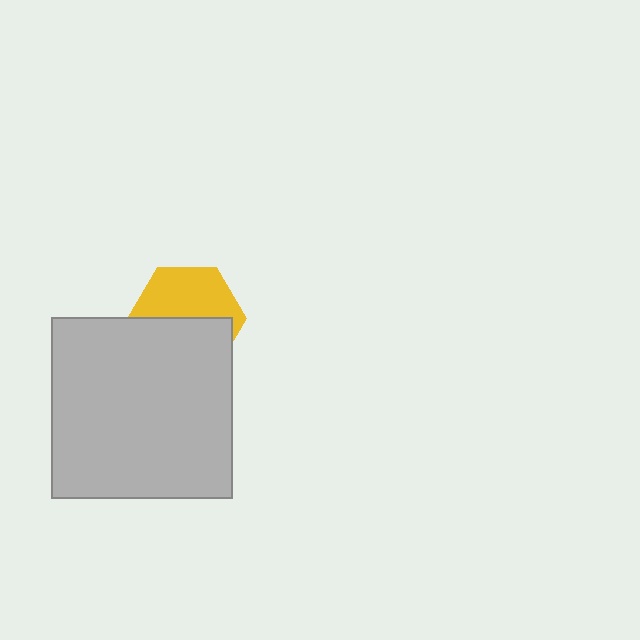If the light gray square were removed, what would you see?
You would see the complete yellow hexagon.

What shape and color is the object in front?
The object in front is a light gray square.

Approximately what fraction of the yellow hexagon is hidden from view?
Roughly 49% of the yellow hexagon is hidden behind the light gray square.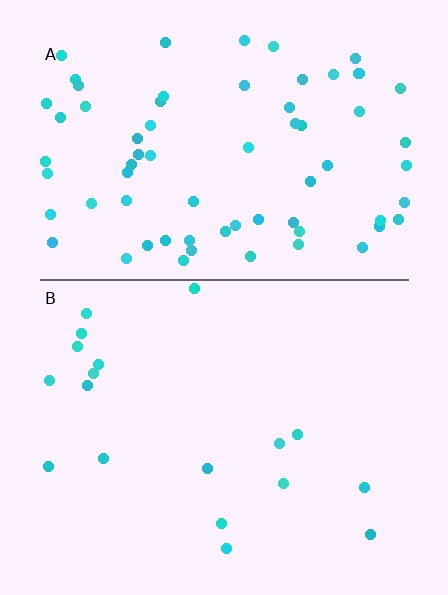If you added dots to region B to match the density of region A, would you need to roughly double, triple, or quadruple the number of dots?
Approximately quadruple.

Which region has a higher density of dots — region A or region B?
A (the top).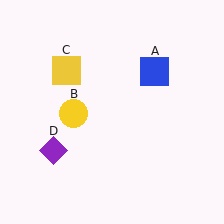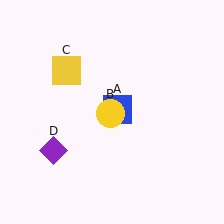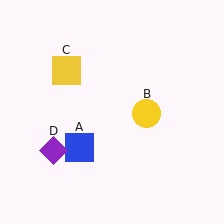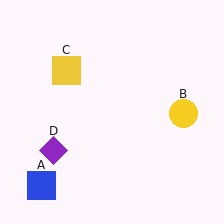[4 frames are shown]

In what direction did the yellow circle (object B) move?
The yellow circle (object B) moved right.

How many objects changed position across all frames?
2 objects changed position: blue square (object A), yellow circle (object B).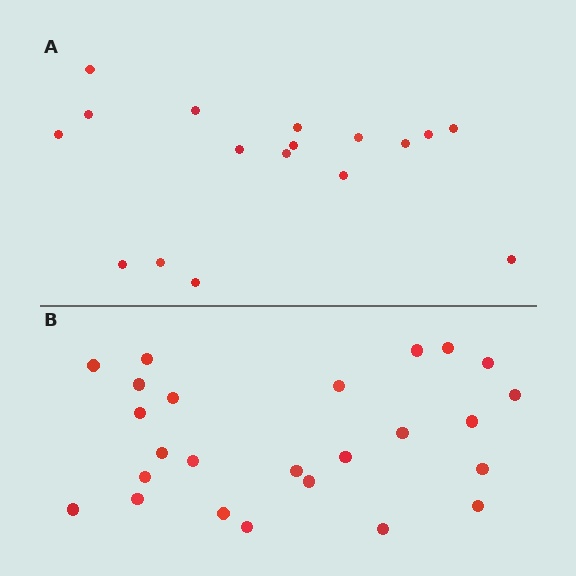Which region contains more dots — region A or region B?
Region B (the bottom region) has more dots.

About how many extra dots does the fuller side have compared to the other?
Region B has roughly 8 or so more dots than region A.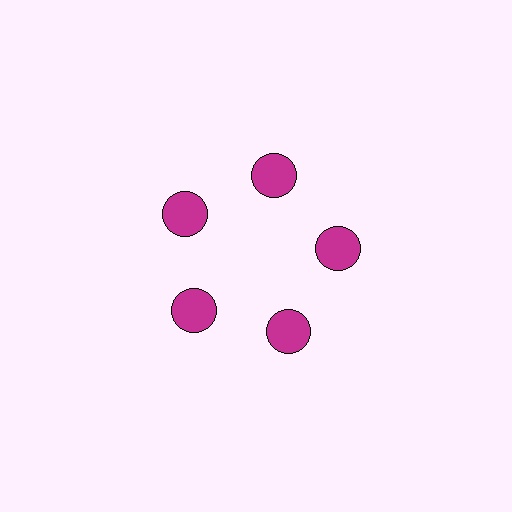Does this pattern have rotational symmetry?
Yes, this pattern has 5-fold rotational symmetry. It looks the same after rotating 72 degrees around the center.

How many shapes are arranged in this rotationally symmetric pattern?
There are 5 shapes, arranged in 5 groups of 1.